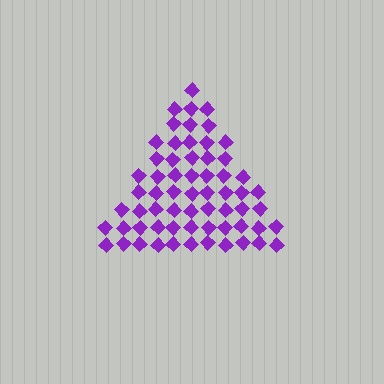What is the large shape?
The large shape is a triangle.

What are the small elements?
The small elements are diamonds.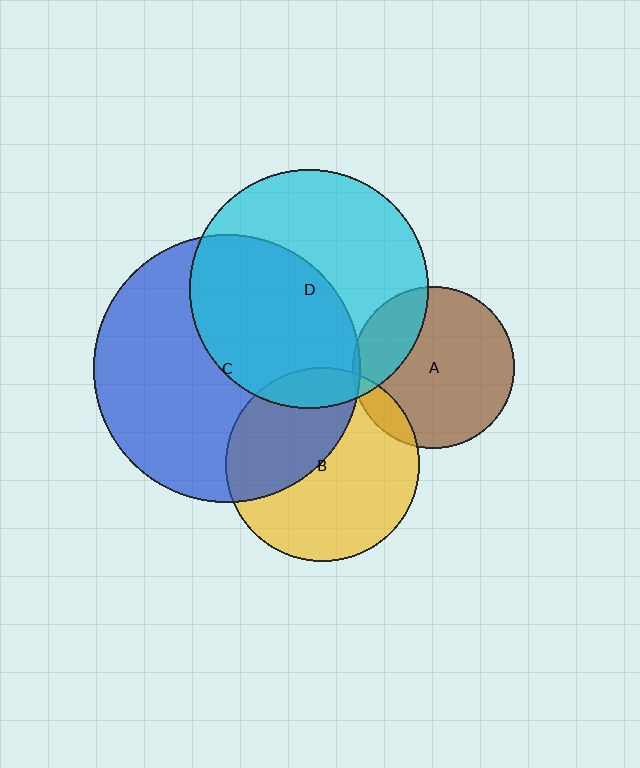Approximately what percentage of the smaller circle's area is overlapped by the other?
Approximately 10%.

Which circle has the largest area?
Circle C (blue).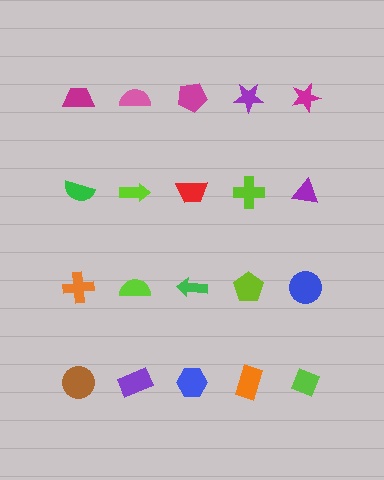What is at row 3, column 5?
A blue circle.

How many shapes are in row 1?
5 shapes.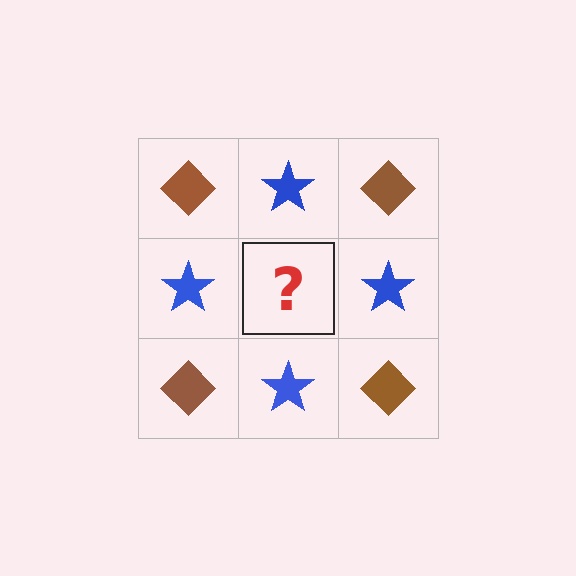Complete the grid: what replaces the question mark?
The question mark should be replaced with a brown diamond.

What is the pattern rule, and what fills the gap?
The rule is that it alternates brown diamond and blue star in a checkerboard pattern. The gap should be filled with a brown diamond.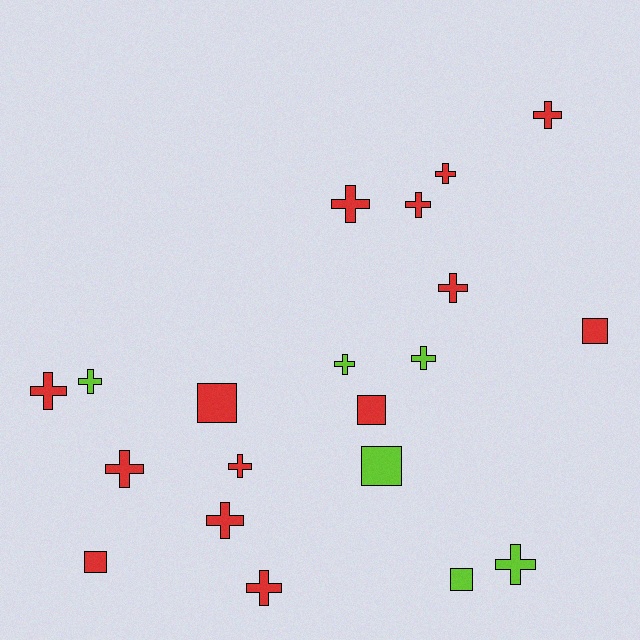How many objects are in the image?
There are 20 objects.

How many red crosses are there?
There are 10 red crosses.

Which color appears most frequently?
Red, with 14 objects.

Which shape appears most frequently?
Cross, with 14 objects.